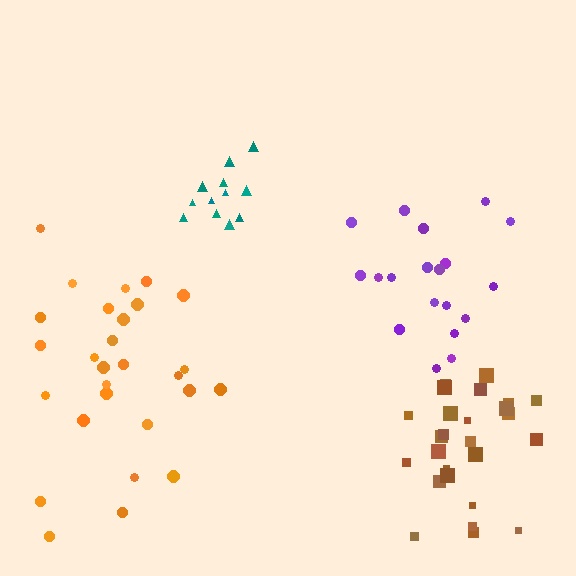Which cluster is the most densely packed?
Teal.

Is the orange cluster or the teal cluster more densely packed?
Teal.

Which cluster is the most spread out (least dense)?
Orange.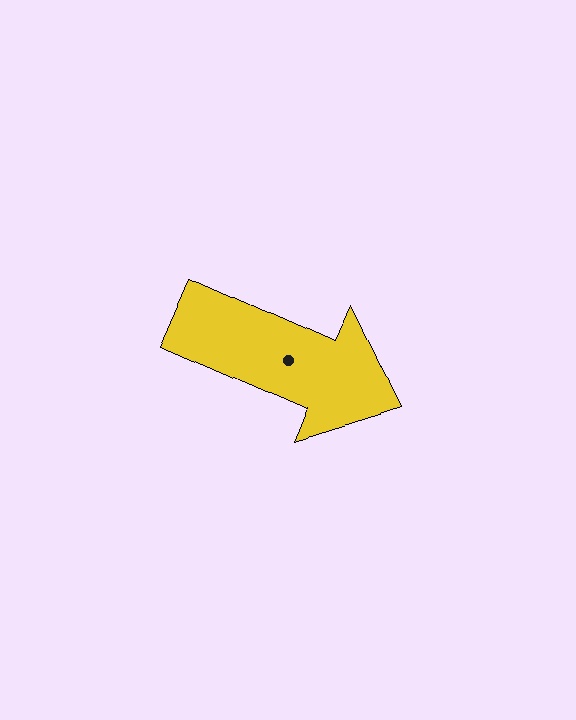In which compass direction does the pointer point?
Southeast.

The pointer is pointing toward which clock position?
Roughly 4 o'clock.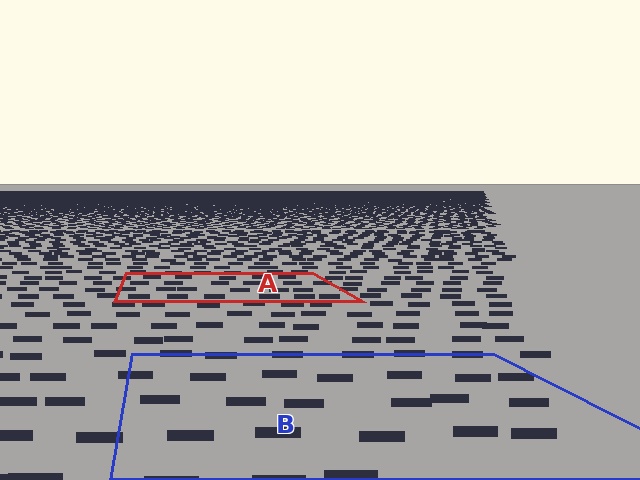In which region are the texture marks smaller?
The texture marks are smaller in region A, because it is farther away.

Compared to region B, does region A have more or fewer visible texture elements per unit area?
Region A has more texture elements per unit area — they are packed more densely because it is farther away.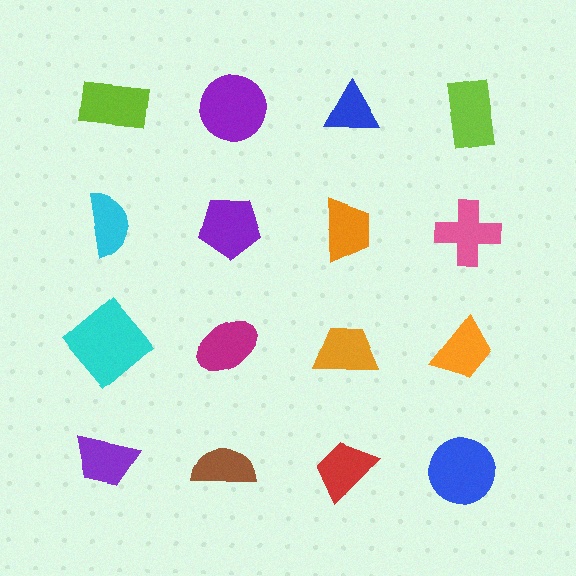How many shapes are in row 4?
4 shapes.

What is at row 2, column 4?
A pink cross.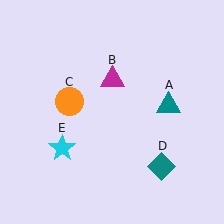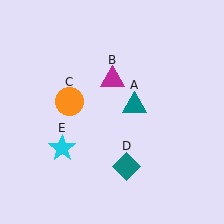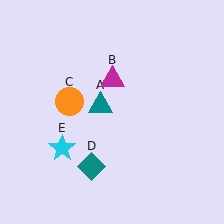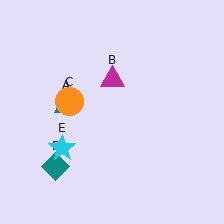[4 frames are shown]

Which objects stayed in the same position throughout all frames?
Magenta triangle (object B) and orange circle (object C) and cyan star (object E) remained stationary.